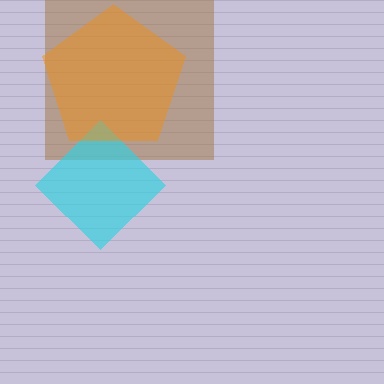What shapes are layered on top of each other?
The layered shapes are: a brown square, a cyan diamond, an orange pentagon.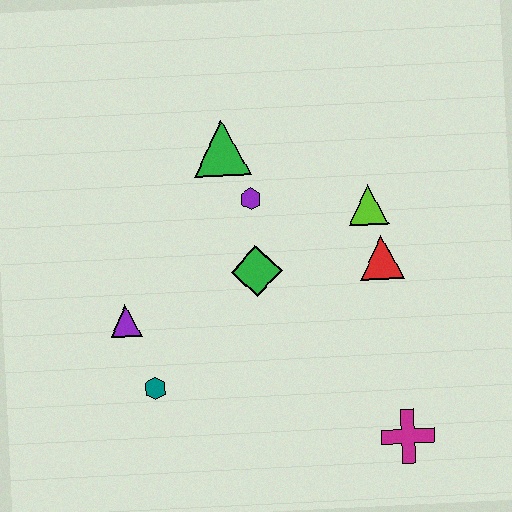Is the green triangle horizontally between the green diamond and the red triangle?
No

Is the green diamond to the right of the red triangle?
No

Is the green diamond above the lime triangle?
No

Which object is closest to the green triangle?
The purple hexagon is closest to the green triangle.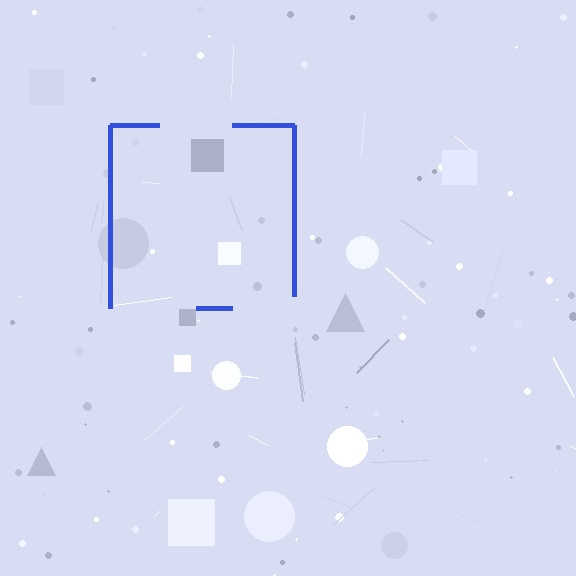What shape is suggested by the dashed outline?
The dashed outline suggests a square.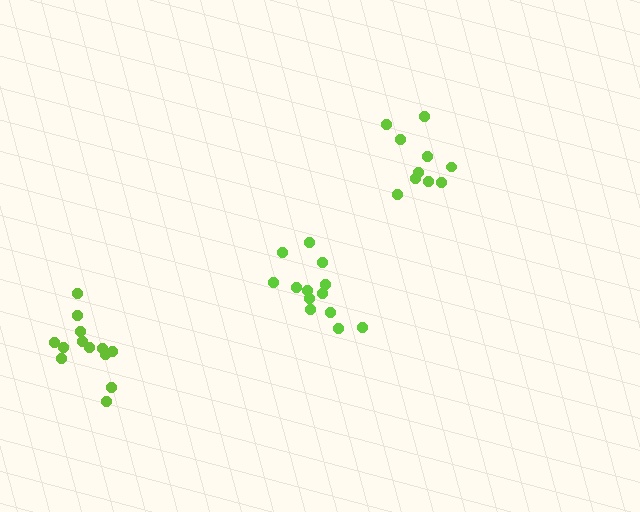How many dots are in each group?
Group 1: 13 dots, Group 2: 13 dots, Group 3: 10 dots (36 total).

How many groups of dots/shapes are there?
There are 3 groups.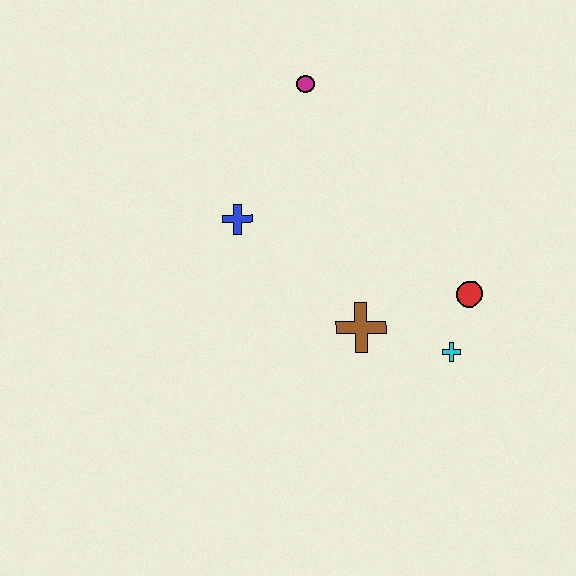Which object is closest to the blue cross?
The magenta circle is closest to the blue cross.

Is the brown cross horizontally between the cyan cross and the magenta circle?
Yes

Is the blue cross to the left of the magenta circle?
Yes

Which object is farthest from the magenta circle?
The cyan cross is farthest from the magenta circle.